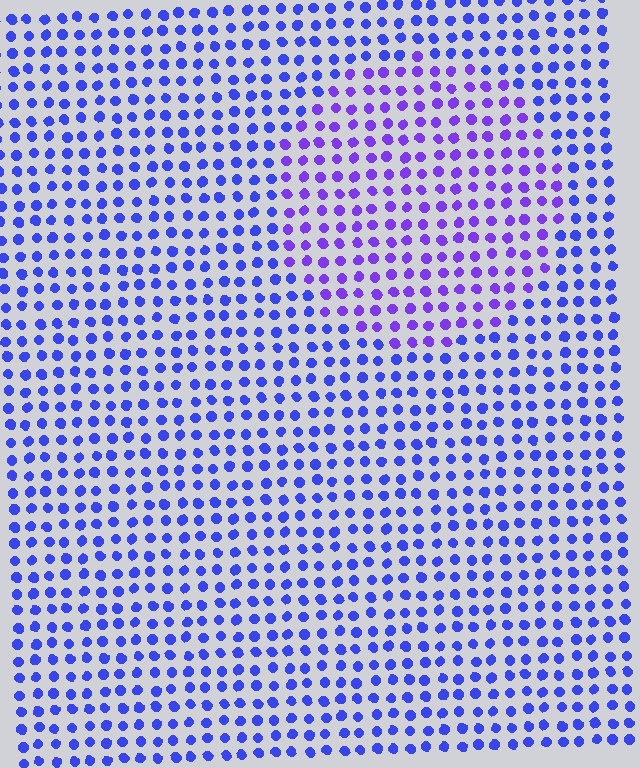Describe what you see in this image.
The image is filled with small blue elements in a uniform arrangement. A circle-shaped region is visible where the elements are tinted to a slightly different hue, forming a subtle color boundary.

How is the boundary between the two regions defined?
The boundary is defined purely by a slight shift in hue (about 28 degrees). Spacing, size, and orientation are identical on both sides.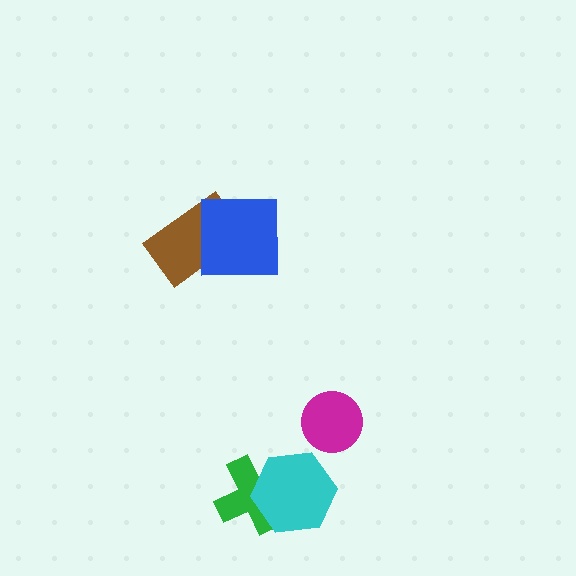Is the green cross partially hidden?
Yes, it is partially covered by another shape.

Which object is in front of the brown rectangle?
The blue square is in front of the brown rectangle.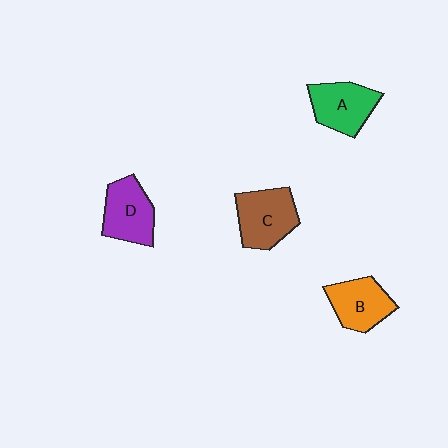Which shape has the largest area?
Shape C (brown).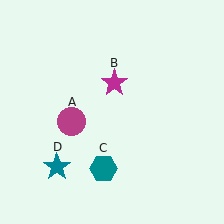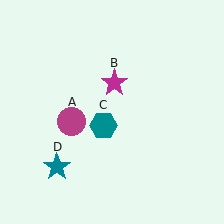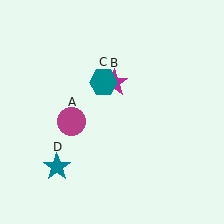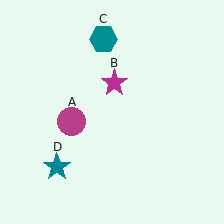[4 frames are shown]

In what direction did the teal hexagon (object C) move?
The teal hexagon (object C) moved up.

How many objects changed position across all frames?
1 object changed position: teal hexagon (object C).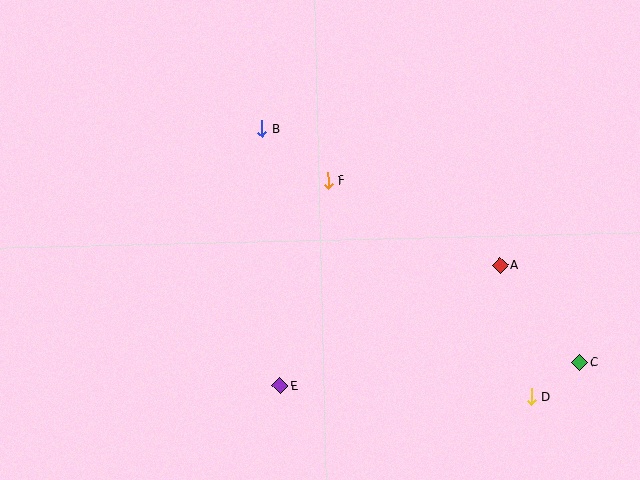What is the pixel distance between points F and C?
The distance between F and C is 311 pixels.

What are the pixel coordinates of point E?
Point E is at (280, 386).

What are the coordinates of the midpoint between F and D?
The midpoint between F and D is at (429, 289).